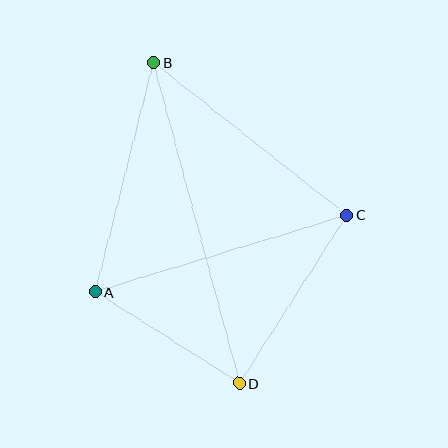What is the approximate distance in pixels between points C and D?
The distance between C and D is approximately 200 pixels.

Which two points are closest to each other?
Points A and D are closest to each other.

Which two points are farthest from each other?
Points B and D are farthest from each other.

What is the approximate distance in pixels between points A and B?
The distance between A and B is approximately 237 pixels.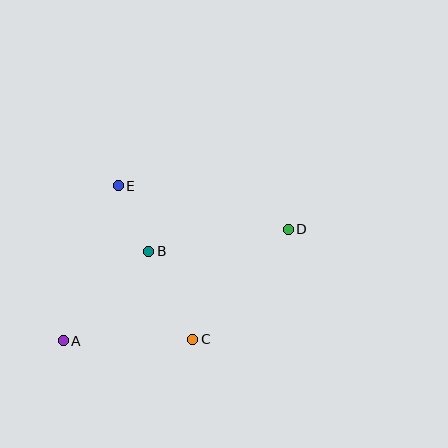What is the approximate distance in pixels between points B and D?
The distance between B and D is approximately 141 pixels.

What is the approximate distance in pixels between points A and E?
The distance between A and E is approximately 165 pixels.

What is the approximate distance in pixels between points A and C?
The distance between A and C is approximately 130 pixels.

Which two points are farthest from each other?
Points A and D are farthest from each other.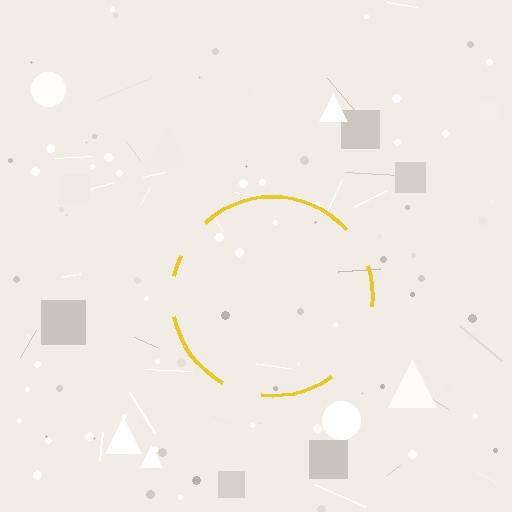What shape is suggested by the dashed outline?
The dashed outline suggests a circle.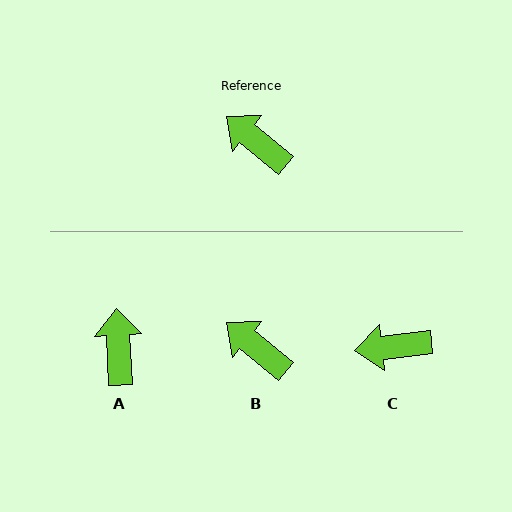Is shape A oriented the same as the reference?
No, it is off by about 48 degrees.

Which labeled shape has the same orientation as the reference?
B.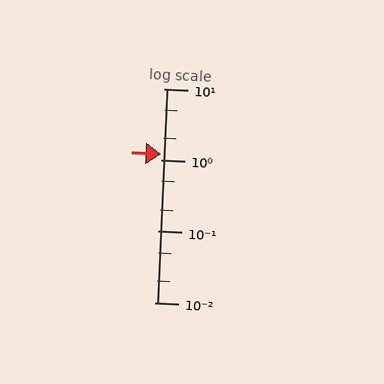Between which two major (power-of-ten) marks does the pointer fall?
The pointer is between 1 and 10.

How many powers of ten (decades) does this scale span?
The scale spans 3 decades, from 0.01 to 10.